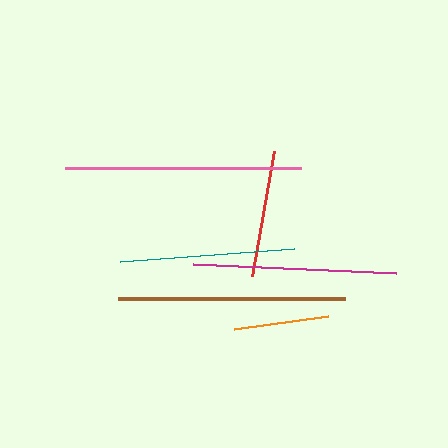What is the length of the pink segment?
The pink segment is approximately 236 pixels long.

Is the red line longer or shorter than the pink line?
The pink line is longer than the red line.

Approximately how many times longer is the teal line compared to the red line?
The teal line is approximately 1.4 times the length of the red line.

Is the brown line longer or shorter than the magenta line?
The brown line is longer than the magenta line.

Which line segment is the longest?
The pink line is the longest at approximately 236 pixels.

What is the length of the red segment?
The red segment is approximately 127 pixels long.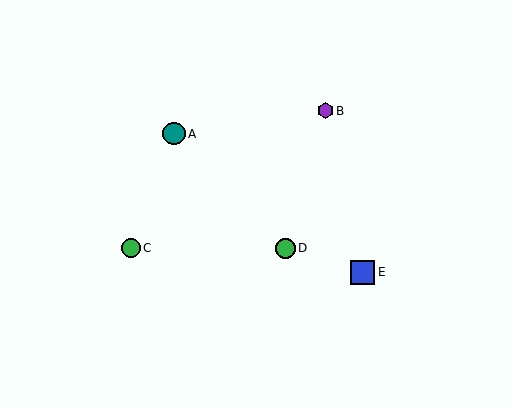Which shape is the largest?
The blue square (labeled E) is the largest.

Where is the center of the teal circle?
The center of the teal circle is at (174, 134).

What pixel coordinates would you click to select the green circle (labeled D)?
Click at (285, 248) to select the green circle D.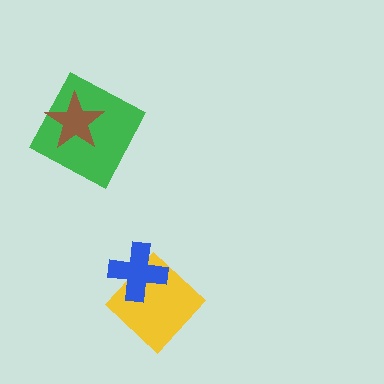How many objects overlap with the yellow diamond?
1 object overlaps with the yellow diamond.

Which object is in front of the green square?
The brown star is in front of the green square.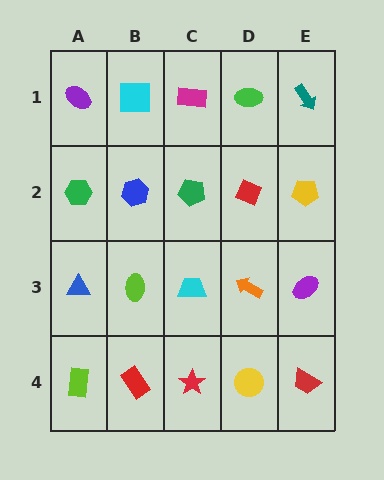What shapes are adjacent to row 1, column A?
A green hexagon (row 2, column A), a cyan square (row 1, column B).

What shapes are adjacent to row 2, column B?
A cyan square (row 1, column B), a lime ellipse (row 3, column B), a green hexagon (row 2, column A), a green pentagon (row 2, column C).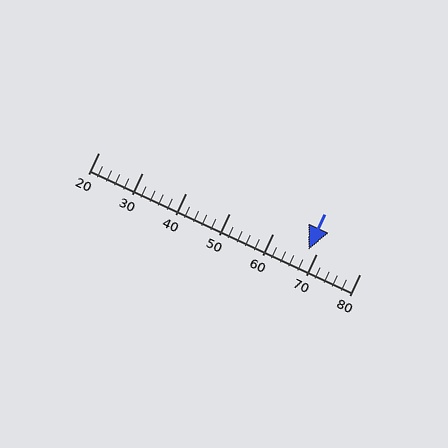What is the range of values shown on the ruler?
The ruler shows values from 20 to 80.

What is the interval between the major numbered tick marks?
The major tick marks are spaced 10 units apart.